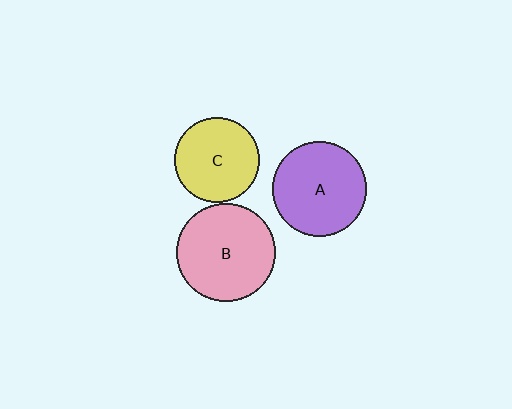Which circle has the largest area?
Circle B (pink).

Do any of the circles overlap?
No, none of the circles overlap.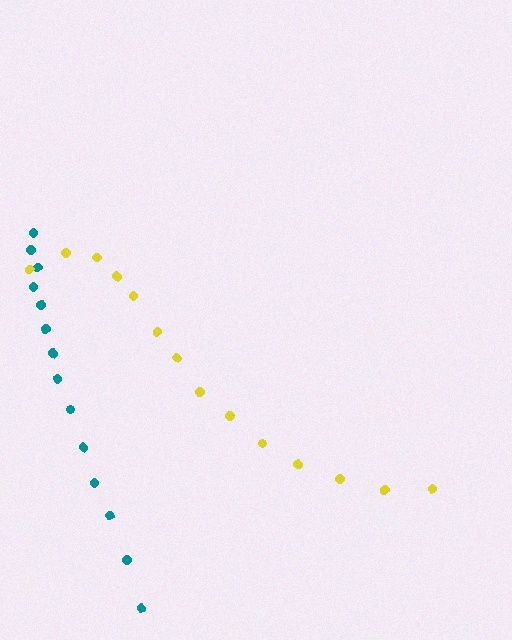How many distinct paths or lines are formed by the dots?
There are 2 distinct paths.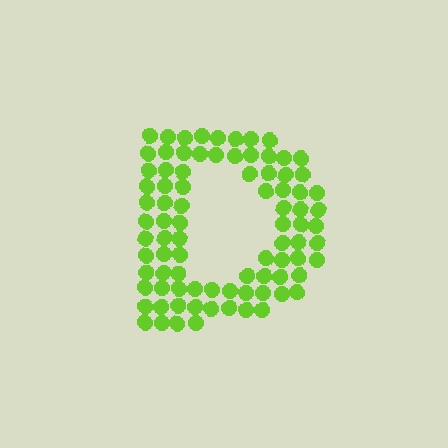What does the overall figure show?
The overall figure shows the letter D.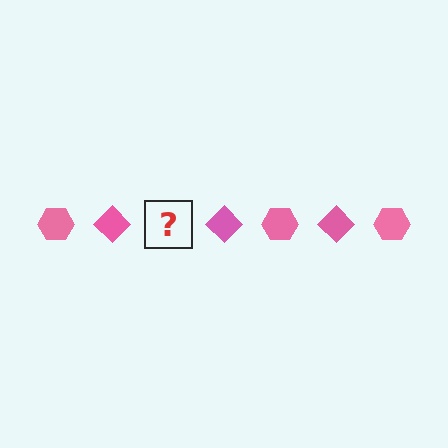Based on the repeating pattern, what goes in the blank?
The blank should be a pink hexagon.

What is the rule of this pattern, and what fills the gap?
The rule is that the pattern cycles through hexagon, diamond shapes in pink. The gap should be filled with a pink hexagon.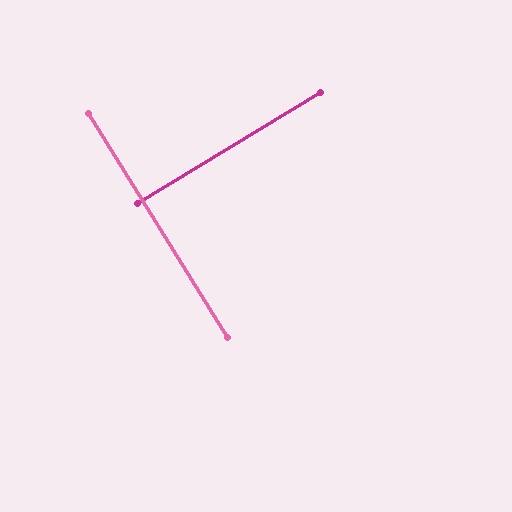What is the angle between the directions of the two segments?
Approximately 89 degrees.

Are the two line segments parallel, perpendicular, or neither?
Perpendicular — they meet at approximately 89°.